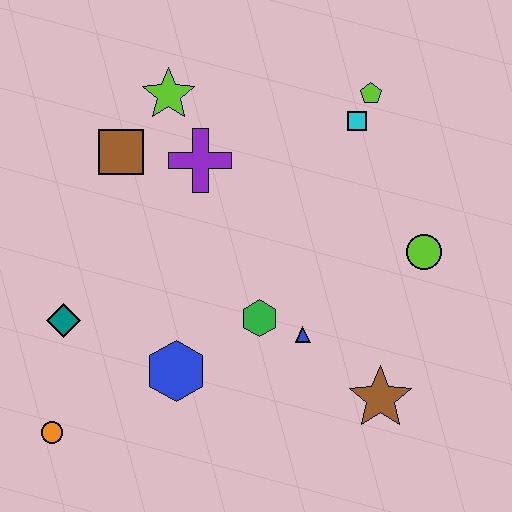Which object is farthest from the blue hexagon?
The lime pentagon is farthest from the blue hexagon.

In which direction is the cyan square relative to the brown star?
The cyan square is above the brown star.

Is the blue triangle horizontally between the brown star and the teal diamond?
Yes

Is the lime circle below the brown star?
No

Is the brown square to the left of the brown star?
Yes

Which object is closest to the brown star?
The blue triangle is closest to the brown star.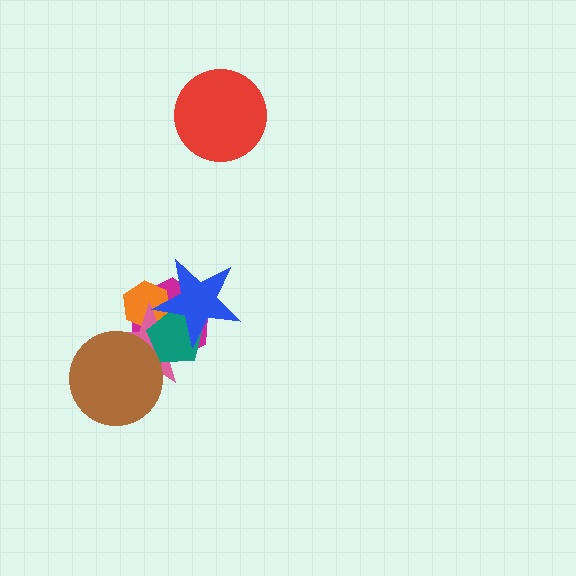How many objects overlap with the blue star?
4 objects overlap with the blue star.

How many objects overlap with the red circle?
0 objects overlap with the red circle.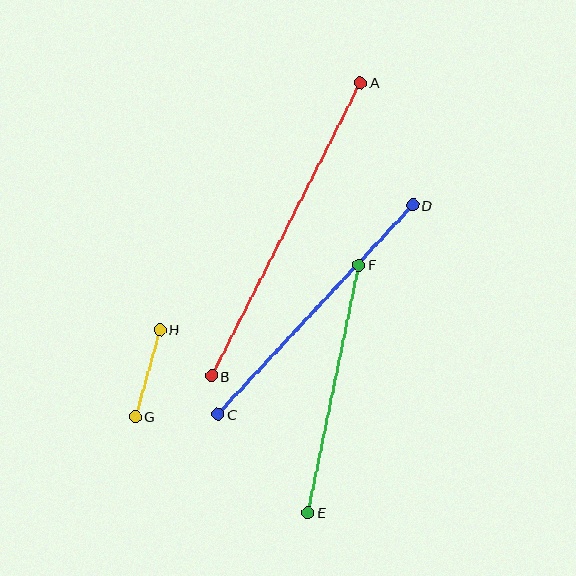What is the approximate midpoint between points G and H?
The midpoint is at approximately (148, 373) pixels.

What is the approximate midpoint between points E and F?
The midpoint is at approximately (334, 389) pixels.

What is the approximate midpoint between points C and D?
The midpoint is at approximately (315, 310) pixels.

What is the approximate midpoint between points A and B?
The midpoint is at approximately (286, 229) pixels.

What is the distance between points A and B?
The distance is approximately 329 pixels.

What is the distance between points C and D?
The distance is approximately 286 pixels.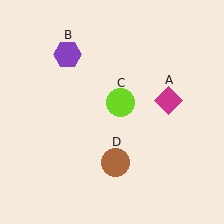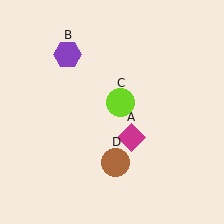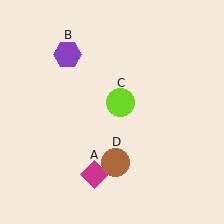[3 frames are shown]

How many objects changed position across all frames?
1 object changed position: magenta diamond (object A).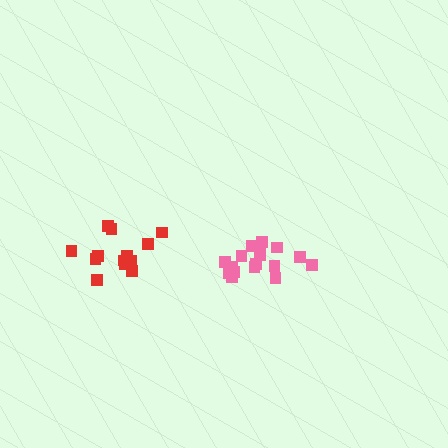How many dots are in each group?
Group 1: 17 dots, Group 2: 13 dots (30 total).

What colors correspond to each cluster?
The clusters are colored: pink, red.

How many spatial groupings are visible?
There are 2 spatial groupings.